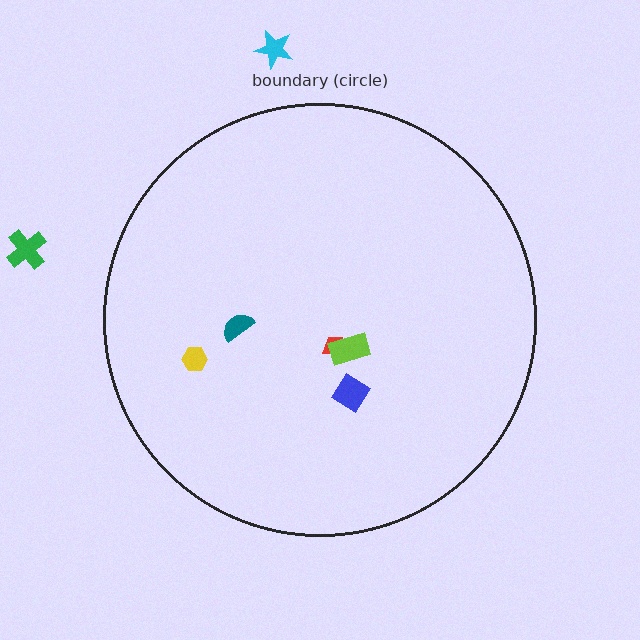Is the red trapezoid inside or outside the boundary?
Inside.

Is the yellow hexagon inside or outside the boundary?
Inside.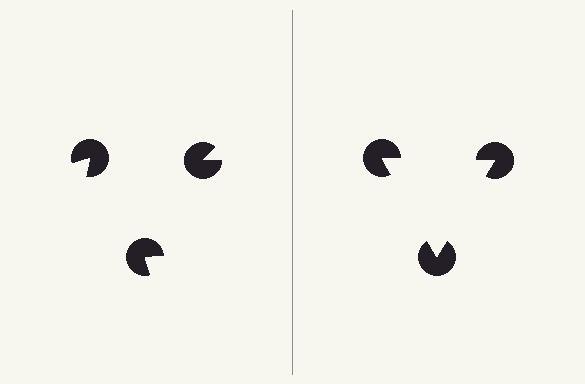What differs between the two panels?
The pac-man discs are positioned identically on both sides; only the wedge orientations differ. On the right they align to a triangle; on the left they are misaligned.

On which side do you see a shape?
An illusory triangle appears on the right side. On the left side the wedge cuts are rotated, so no coherent shape forms.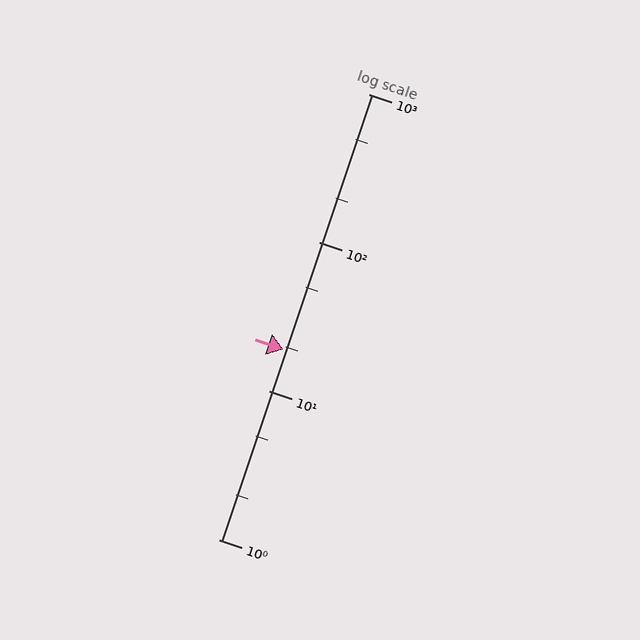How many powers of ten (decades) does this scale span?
The scale spans 3 decades, from 1 to 1000.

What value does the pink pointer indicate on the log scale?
The pointer indicates approximately 19.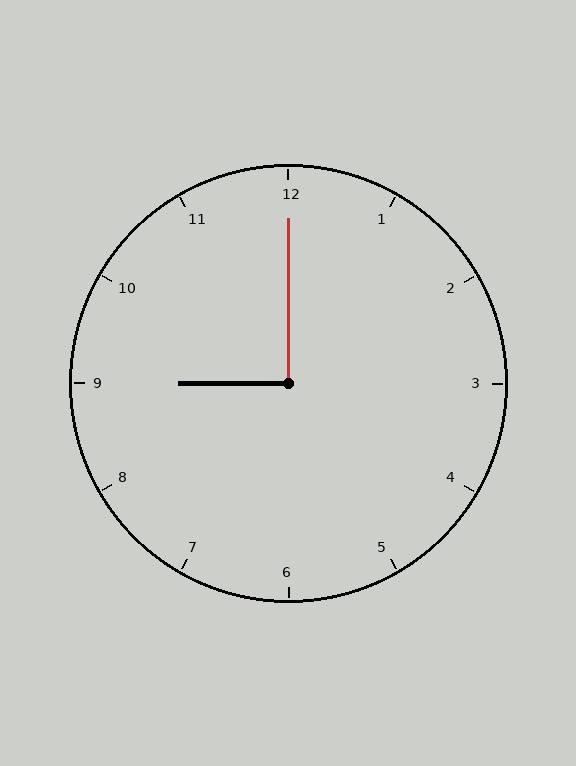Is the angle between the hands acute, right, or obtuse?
It is right.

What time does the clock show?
9:00.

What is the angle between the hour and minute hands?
Approximately 90 degrees.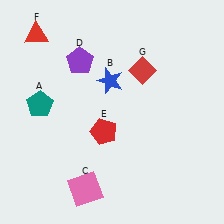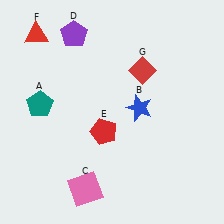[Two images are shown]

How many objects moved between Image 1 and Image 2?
2 objects moved between the two images.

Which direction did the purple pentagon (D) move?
The purple pentagon (D) moved up.